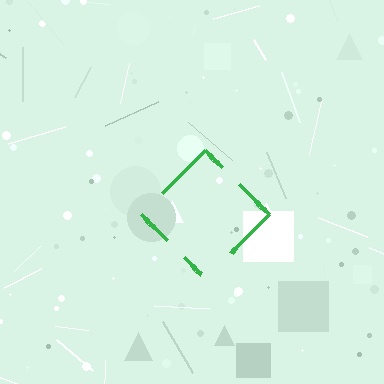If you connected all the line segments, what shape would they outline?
They would outline a diamond.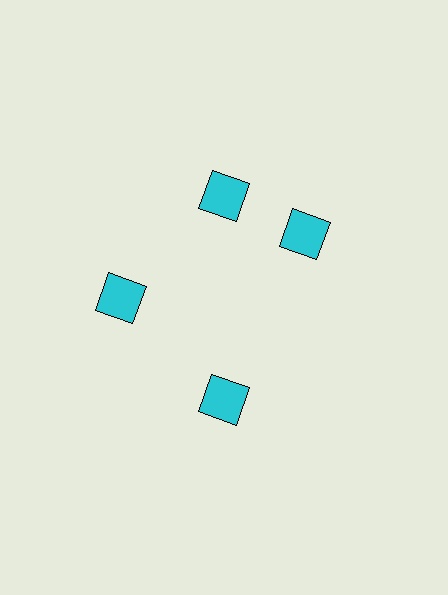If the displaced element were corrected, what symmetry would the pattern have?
It would have 4-fold rotational symmetry — the pattern would map onto itself every 90 degrees.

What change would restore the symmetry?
The symmetry would be restored by rotating it back into even spacing with its neighbors so that all 4 squares sit at equal angles and equal distance from the center.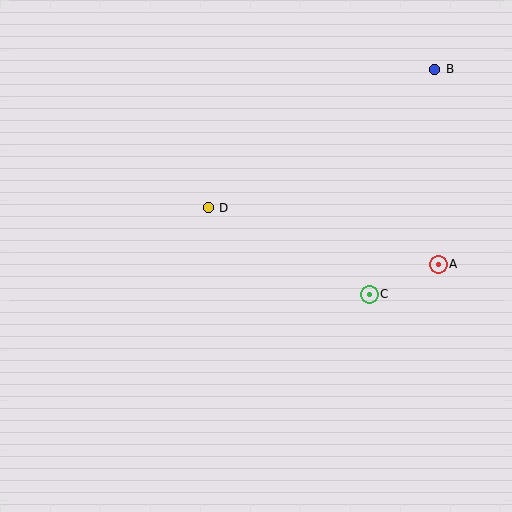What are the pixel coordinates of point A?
Point A is at (438, 264).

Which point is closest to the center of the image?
Point D at (208, 208) is closest to the center.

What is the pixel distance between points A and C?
The distance between A and C is 75 pixels.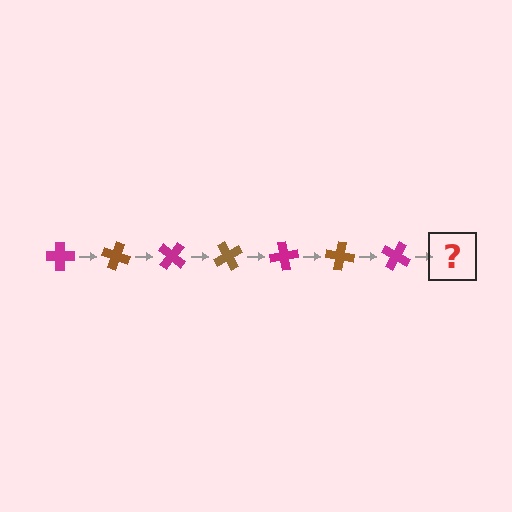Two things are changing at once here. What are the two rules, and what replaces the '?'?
The two rules are that it rotates 20 degrees each step and the color cycles through magenta and brown. The '?' should be a brown cross, rotated 140 degrees from the start.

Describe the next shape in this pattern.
It should be a brown cross, rotated 140 degrees from the start.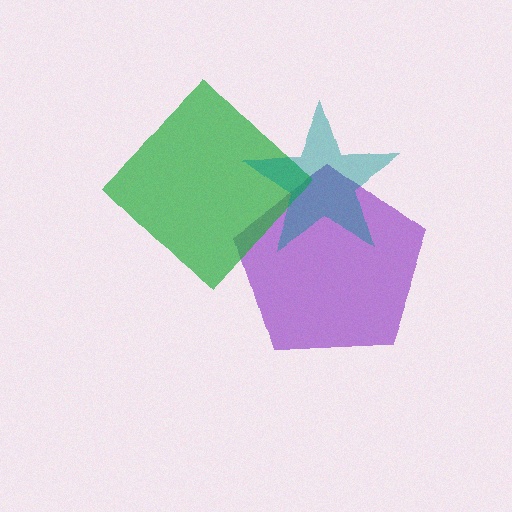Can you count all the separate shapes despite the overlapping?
Yes, there are 3 separate shapes.